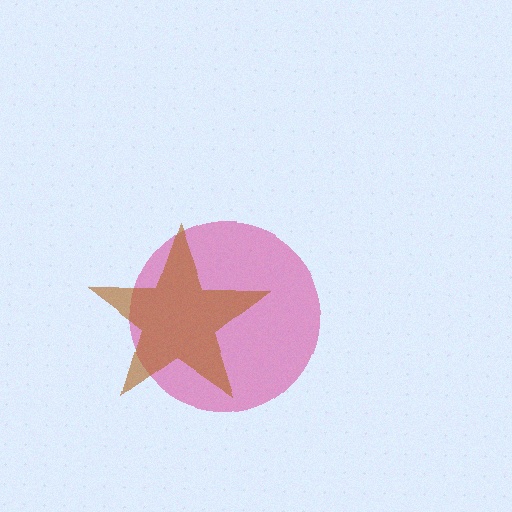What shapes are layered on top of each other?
The layered shapes are: a pink circle, a brown star.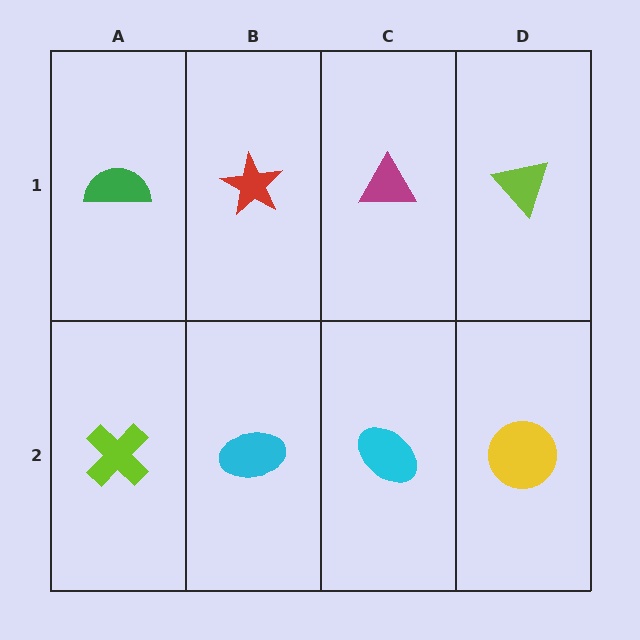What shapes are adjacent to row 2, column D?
A lime triangle (row 1, column D), a cyan ellipse (row 2, column C).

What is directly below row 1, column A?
A lime cross.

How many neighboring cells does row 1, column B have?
3.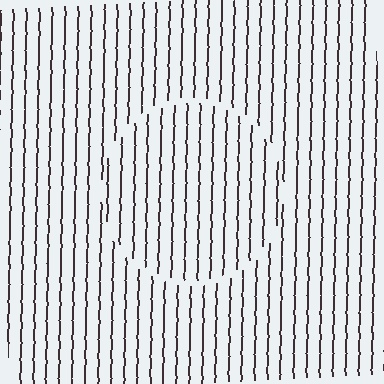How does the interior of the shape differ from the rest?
The interior of the shape contains the same grating, shifted by half a period — the contour is defined by the phase discontinuity where line-ends from the inner and outer gratings abut.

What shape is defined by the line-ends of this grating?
An illusory circle. The interior of the shape contains the same grating, shifted by half a period — the contour is defined by the phase discontinuity where line-ends from the inner and outer gratings abut.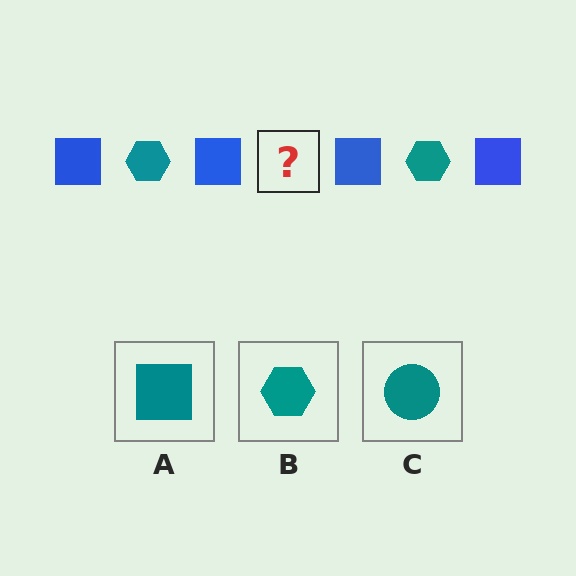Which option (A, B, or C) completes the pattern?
B.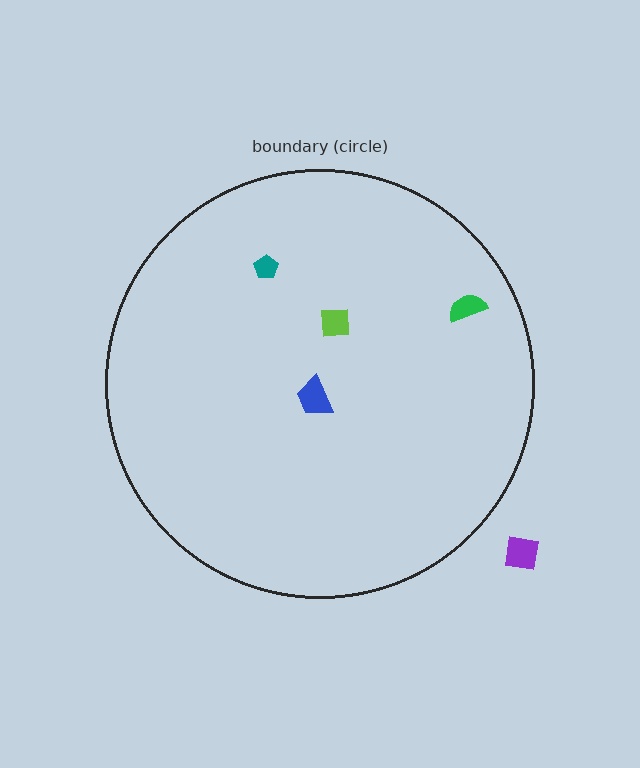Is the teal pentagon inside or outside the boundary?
Inside.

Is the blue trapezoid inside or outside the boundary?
Inside.